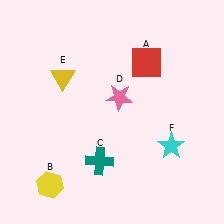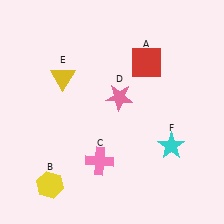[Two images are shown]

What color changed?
The cross (C) changed from teal in Image 1 to pink in Image 2.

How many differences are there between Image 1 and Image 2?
There is 1 difference between the two images.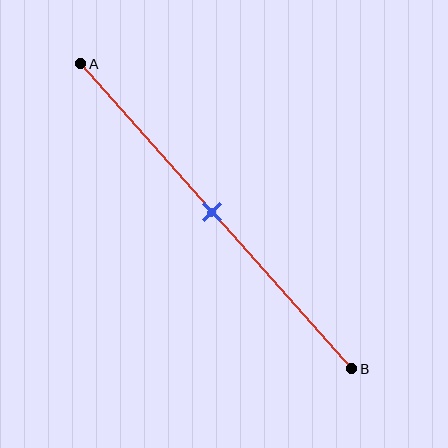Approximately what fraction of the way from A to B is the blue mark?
The blue mark is approximately 50% of the way from A to B.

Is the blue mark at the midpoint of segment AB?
Yes, the mark is approximately at the midpoint.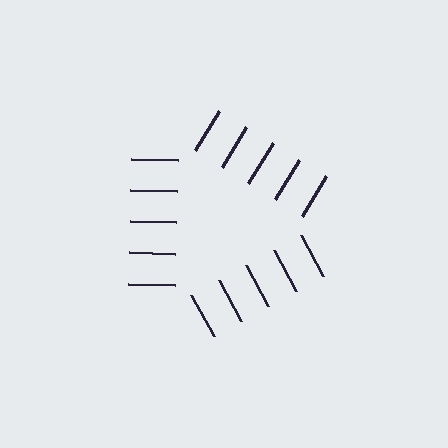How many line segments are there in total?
15 — 5 along each of the 3 edges.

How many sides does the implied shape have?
3 sides — the line-ends trace a triangle.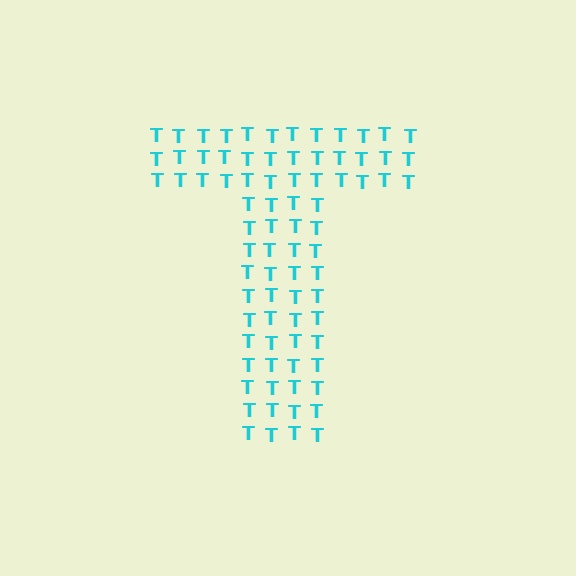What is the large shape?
The large shape is the letter T.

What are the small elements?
The small elements are letter T's.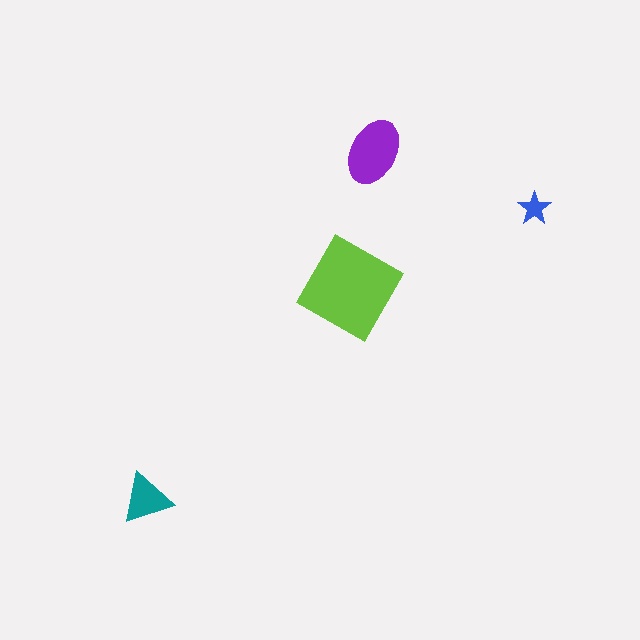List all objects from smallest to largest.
The blue star, the teal triangle, the purple ellipse, the lime diamond.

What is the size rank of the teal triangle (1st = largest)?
3rd.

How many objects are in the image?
There are 4 objects in the image.